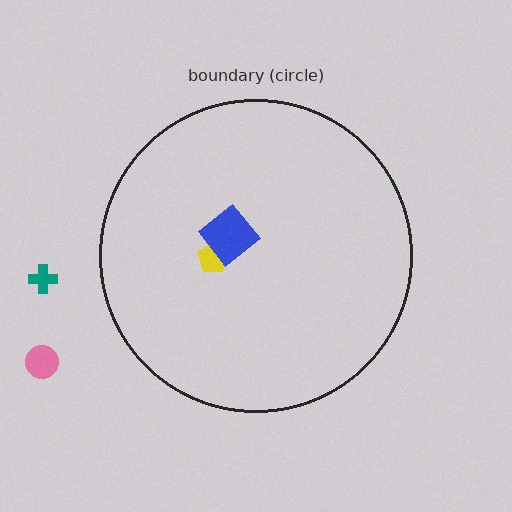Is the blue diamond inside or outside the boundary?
Inside.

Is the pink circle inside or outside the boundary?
Outside.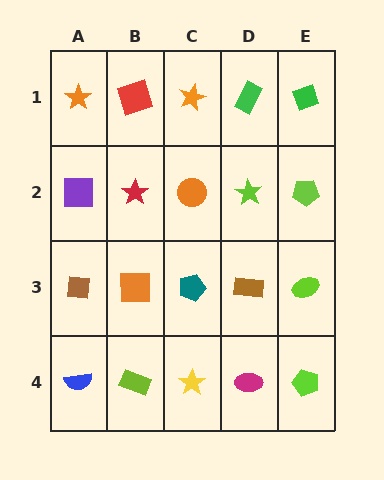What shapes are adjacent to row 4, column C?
A teal pentagon (row 3, column C), a lime rectangle (row 4, column B), a magenta ellipse (row 4, column D).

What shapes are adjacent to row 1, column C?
An orange circle (row 2, column C), a red square (row 1, column B), a green rectangle (row 1, column D).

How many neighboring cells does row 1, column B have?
3.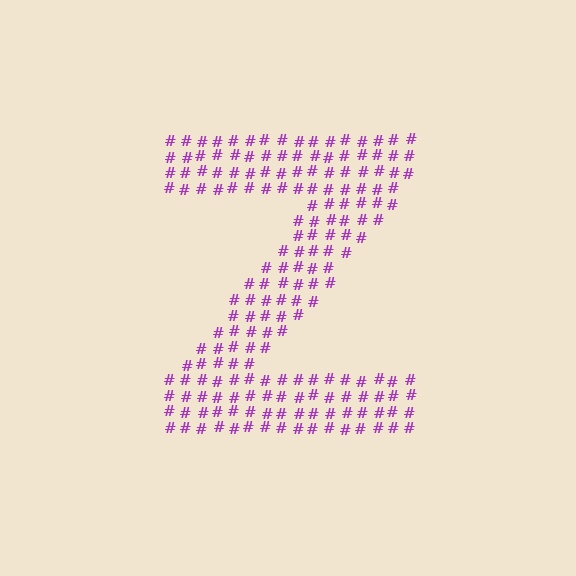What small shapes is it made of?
It is made of small hash symbols.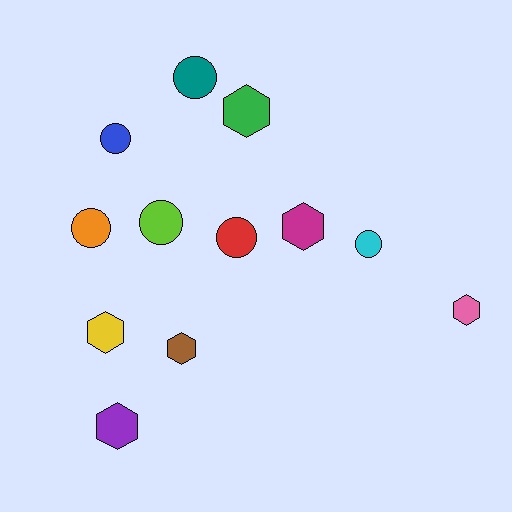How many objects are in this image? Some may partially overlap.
There are 12 objects.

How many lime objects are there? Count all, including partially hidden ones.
There is 1 lime object.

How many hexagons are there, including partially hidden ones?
There are 6 hexagons.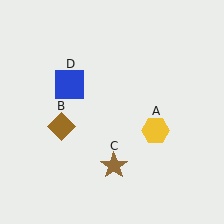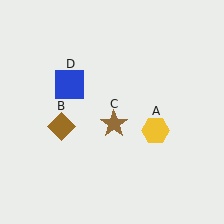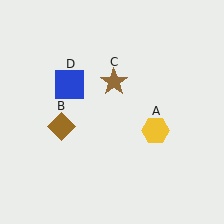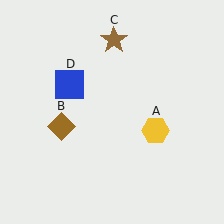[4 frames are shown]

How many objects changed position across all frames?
1 object changed position: brown star (object C).